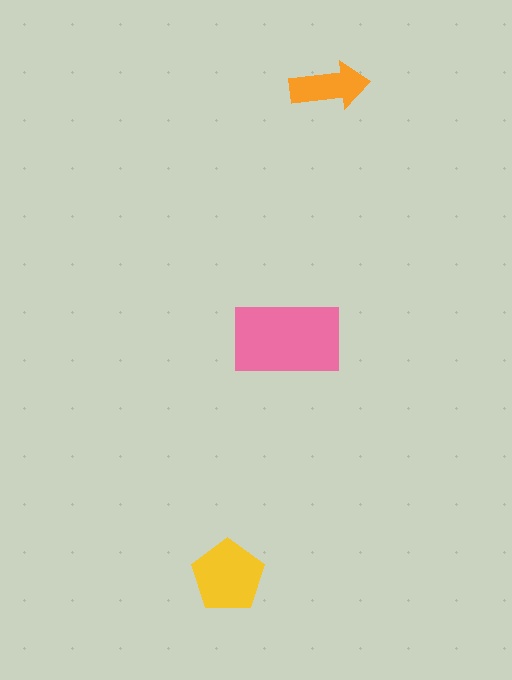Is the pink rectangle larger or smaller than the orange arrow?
Larger.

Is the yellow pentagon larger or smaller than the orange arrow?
Larger.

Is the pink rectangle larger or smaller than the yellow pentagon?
Larger.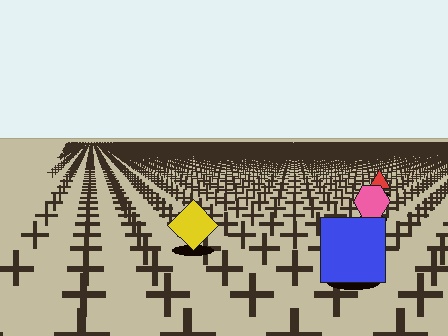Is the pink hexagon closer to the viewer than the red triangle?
Yes. The pink hexagon is closer — you can tell from the texture gradient: the ground texture is coarser near it.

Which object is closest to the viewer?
The blue square is closest. The texture marks near it are larger and more spread out.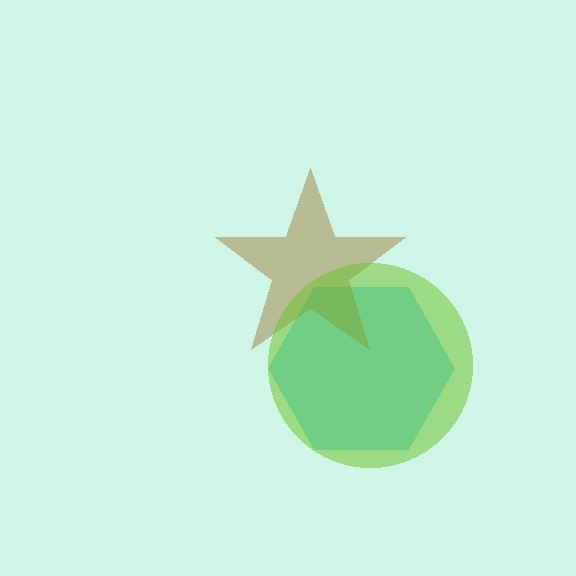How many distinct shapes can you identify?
There are 3 distinct shapes: a cyan hexagon, a brown star, a lime circle.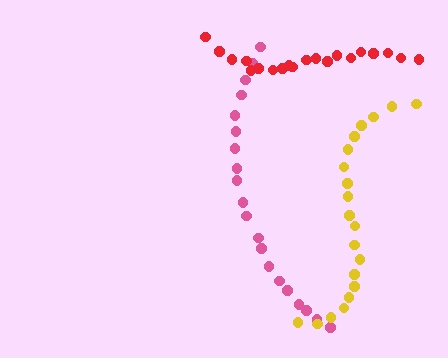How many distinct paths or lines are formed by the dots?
There are 3 distinct paths.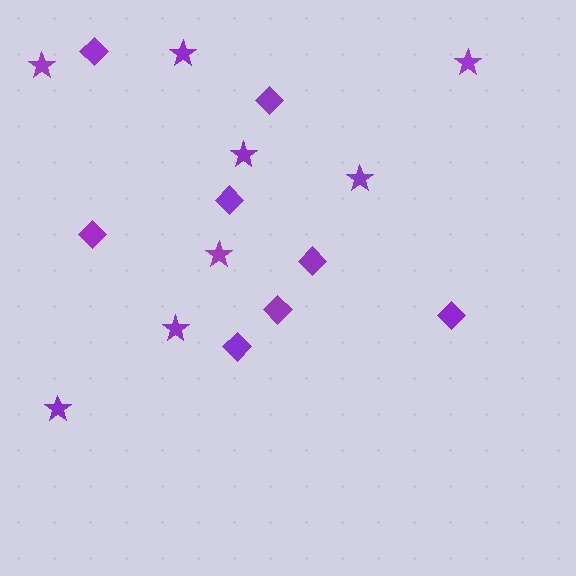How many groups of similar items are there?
There are 2 groups: one group of diamonds (8) and one group of stars (8).